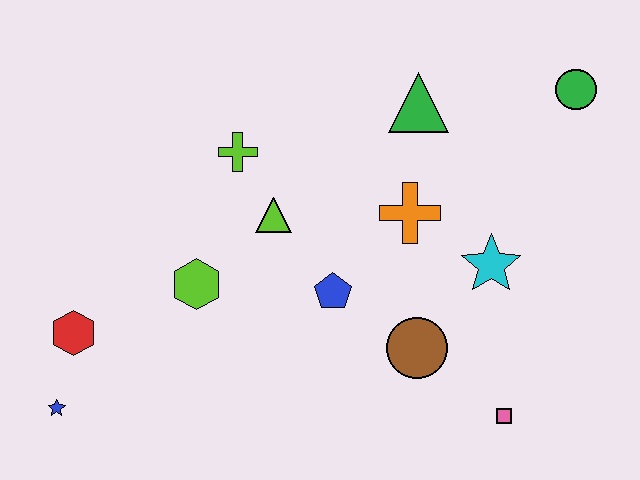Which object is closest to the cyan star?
The orange cross is closest to the cyan star.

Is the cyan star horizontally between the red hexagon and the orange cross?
No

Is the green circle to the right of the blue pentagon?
Yes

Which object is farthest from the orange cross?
The blue star is farthest from the orange cross.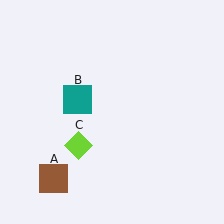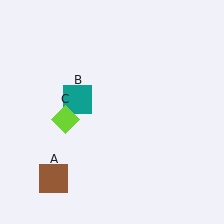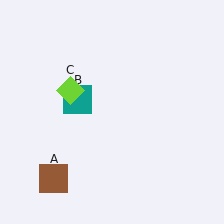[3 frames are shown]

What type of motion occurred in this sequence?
The lime diamond (object C) rotated clockwise around the center of the scene.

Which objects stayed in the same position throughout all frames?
Brown square (object A) and teal square (object B) remained stationary.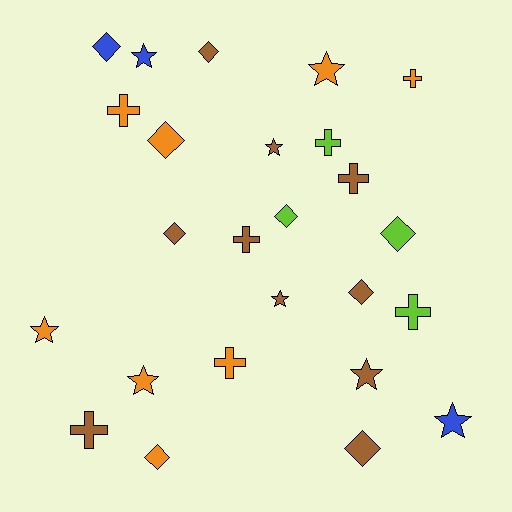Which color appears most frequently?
Brown, with 10 objects.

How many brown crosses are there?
There are 3 brown crosses.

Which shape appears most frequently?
Diamond, with 9 objects.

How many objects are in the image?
There are 25 objects.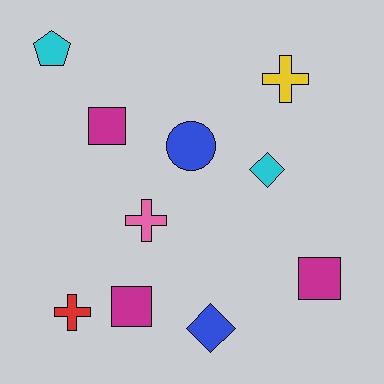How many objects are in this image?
There are 10 objects.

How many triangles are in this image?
There are no triangles.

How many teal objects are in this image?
There are no teal objects.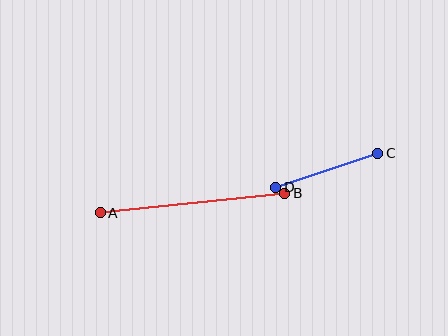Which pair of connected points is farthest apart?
Points A and B are farthest apart.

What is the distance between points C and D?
The distance is approximately 108 pixels.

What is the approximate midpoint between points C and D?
The midpoint is at approximately (327, 170) pixels.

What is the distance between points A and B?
The distance is approximately 186 pixels.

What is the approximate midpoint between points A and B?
The midpoint is at approximately (192, 203) pixels.